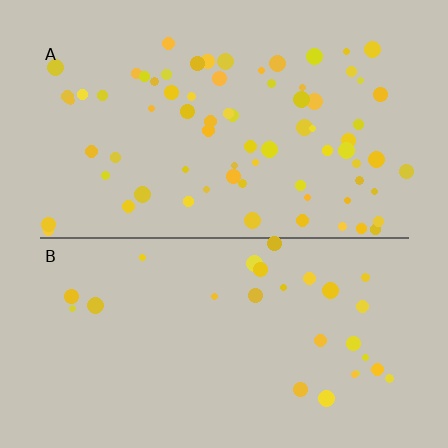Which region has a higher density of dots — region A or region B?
A (the top).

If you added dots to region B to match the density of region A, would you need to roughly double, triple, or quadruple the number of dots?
Approximately triple.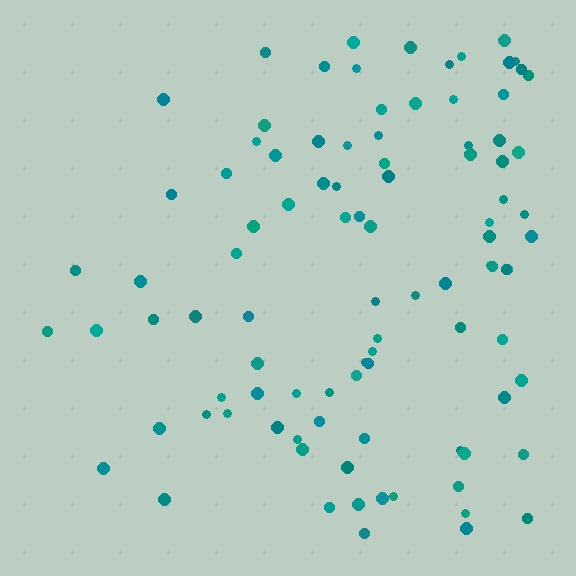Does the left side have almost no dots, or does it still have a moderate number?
Still a moderate number, just noticeably fewer than the right.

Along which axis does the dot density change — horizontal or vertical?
Horizontal.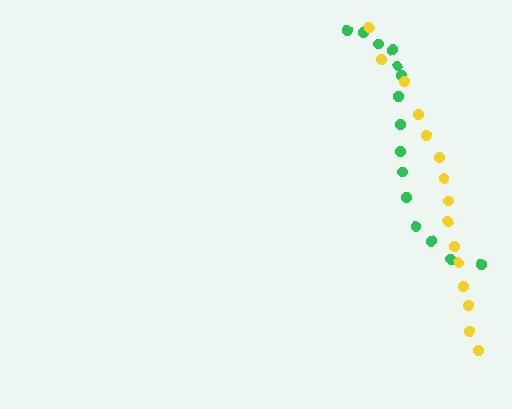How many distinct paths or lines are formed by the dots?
There are 2 distinct paths.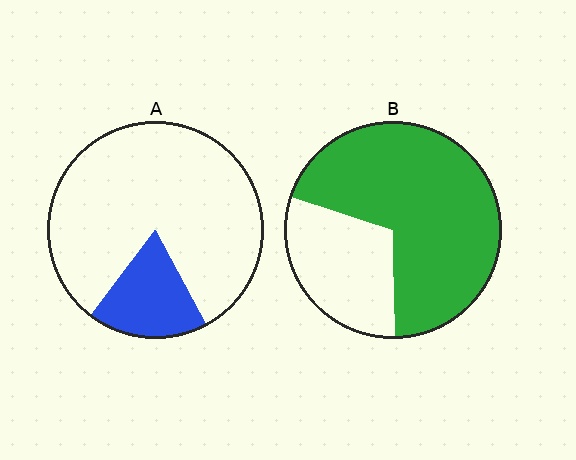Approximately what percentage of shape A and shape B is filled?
A is approximately 20% and B is approximately 70%.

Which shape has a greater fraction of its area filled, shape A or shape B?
Shape B.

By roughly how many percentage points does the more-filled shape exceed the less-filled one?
By roughly 50 percentage points (B over A).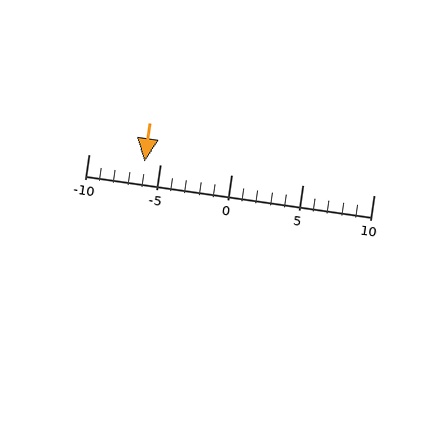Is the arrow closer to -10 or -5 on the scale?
The arrow is closer to -5.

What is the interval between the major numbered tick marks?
The major tick marks are spaced 5 units apart.